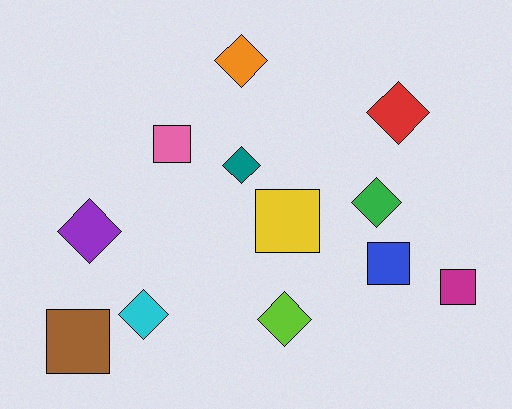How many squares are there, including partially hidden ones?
There are 5 squares.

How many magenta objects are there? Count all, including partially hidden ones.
There is 1 magenta object.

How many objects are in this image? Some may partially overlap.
There are 12 objects.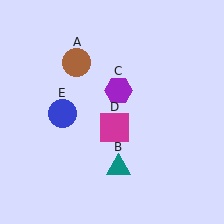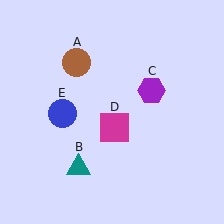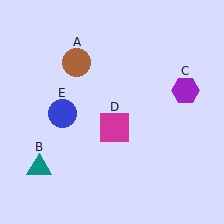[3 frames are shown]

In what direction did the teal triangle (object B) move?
The teal triangle (object B) moved left.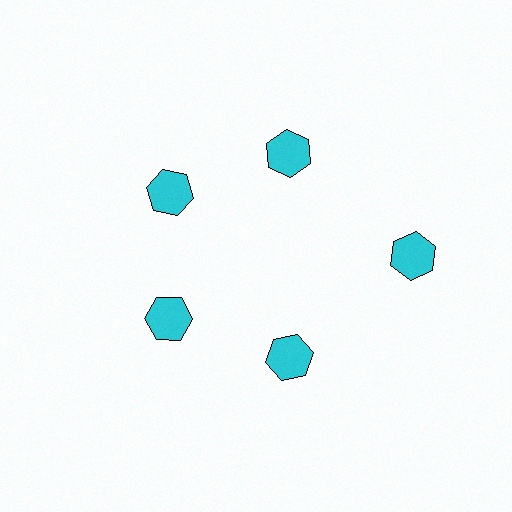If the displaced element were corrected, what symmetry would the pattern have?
It would have 5-fold rotational symmetry — the pattern would map onto itself every 72 degrees.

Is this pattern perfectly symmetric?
No. The 5 cyan hexagons are arranged in a ring, but one element near the 3 o'clock position is pushed outward from the center, breaking the 5-fold rotational symmetry.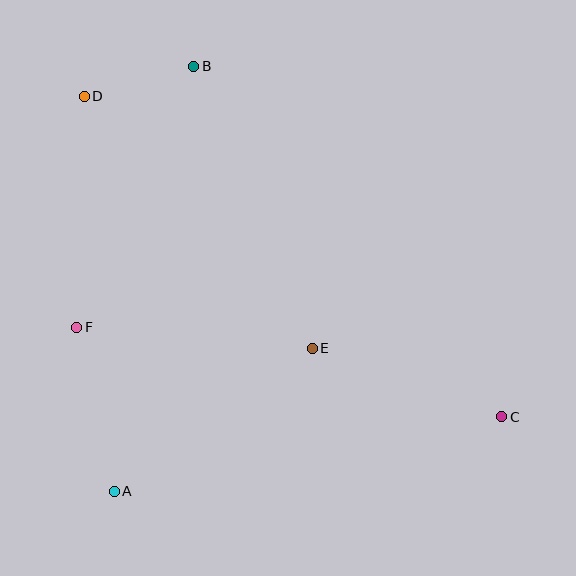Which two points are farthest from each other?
Points C and D are farthest from each other.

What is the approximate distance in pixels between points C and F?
The distance between C and F is approximately 434 pixels.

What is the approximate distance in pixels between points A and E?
The distance between A and E is approximately 244 pixels.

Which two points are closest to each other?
Points B and D are closest to each other.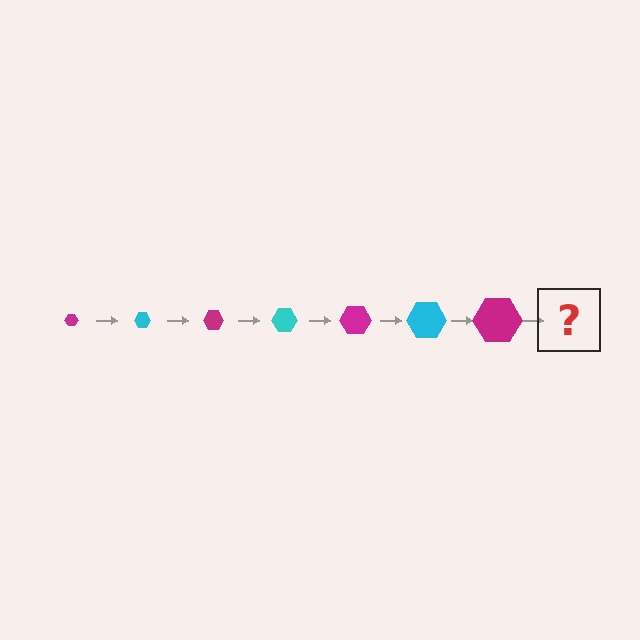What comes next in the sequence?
The next element should be a cyan hexagon, larger than the previous one.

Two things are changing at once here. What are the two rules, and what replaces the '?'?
The two rules are that the hexagon grows larger each step and the color cycles through magenta and cyan. The '?' should be a cyan hexagon, larger than the previous one.